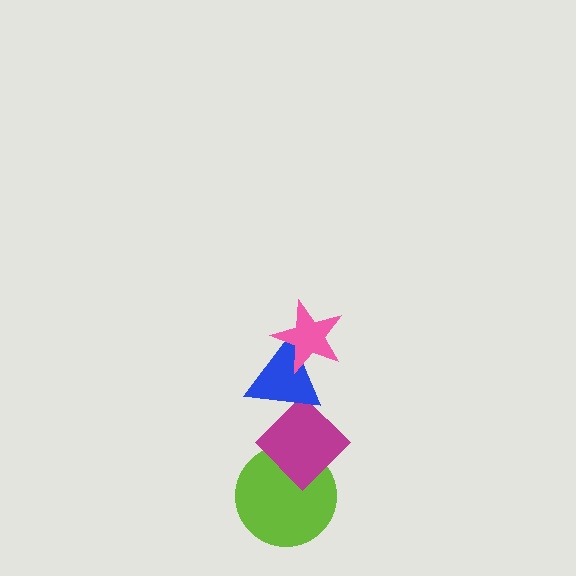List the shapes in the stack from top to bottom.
From top to bottom: the pink star, the blue triangle, the magenta diamond, the lime circle.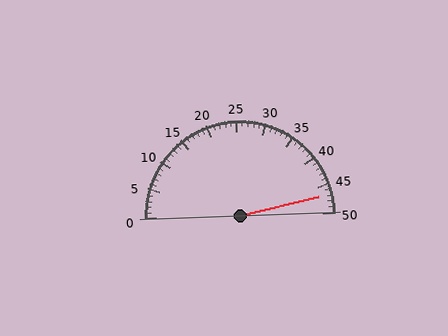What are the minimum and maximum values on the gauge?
The gauge ranges from 0 to 50.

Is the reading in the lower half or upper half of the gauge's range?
The reading is in the upper half of the range (0 to 50).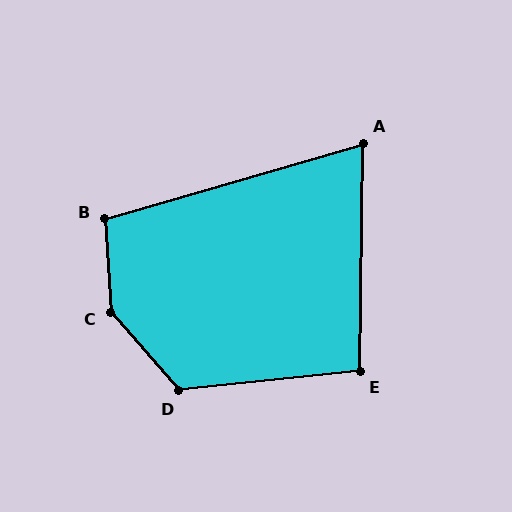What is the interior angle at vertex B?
Approximately 103 degrees (obtuse).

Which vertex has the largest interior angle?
C, at approximately 143 degrees.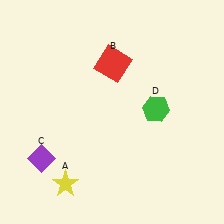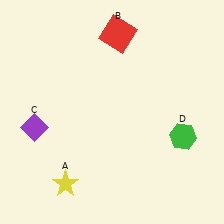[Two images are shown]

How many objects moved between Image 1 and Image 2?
3 objects moved between the two images.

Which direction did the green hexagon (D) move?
The green hexagon (D) moved down.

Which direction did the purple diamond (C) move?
The purple diamond (C) moved up.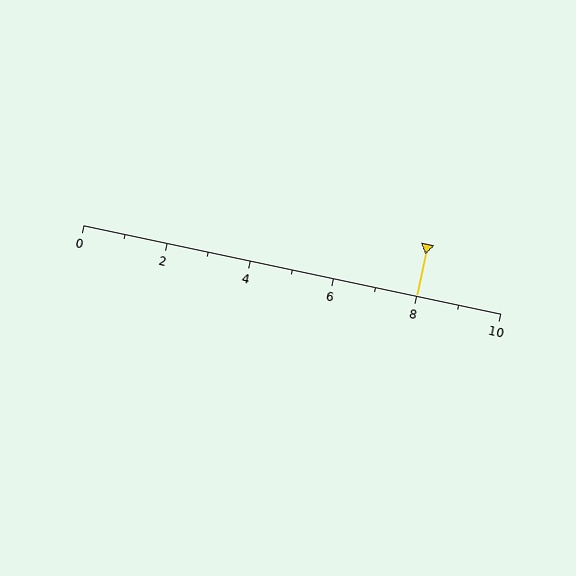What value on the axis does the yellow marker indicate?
The marker indicates approximately 8.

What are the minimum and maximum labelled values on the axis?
The axis runs from 0 to 10.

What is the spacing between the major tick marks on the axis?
The major ticks are spaced 2 apart.